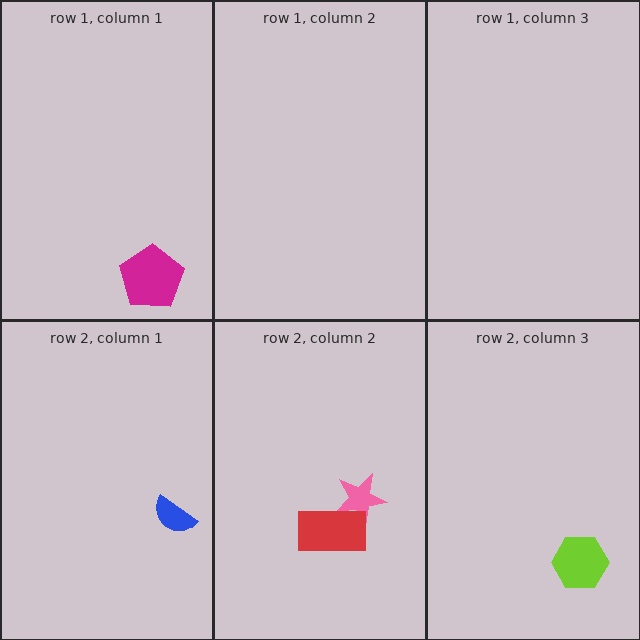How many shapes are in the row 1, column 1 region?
1.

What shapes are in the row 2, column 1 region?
The blue semicircle.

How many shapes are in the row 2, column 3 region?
1.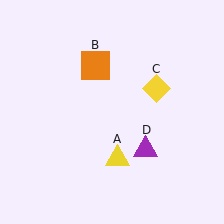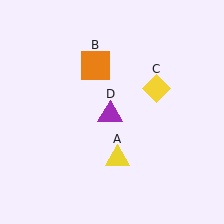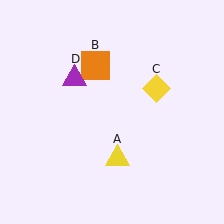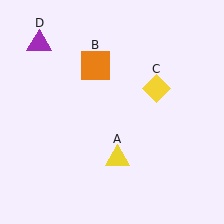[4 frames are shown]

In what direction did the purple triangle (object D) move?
The purple triangle (object D) moved up and to the left.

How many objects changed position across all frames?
1 object changed position: purple triangle (object D).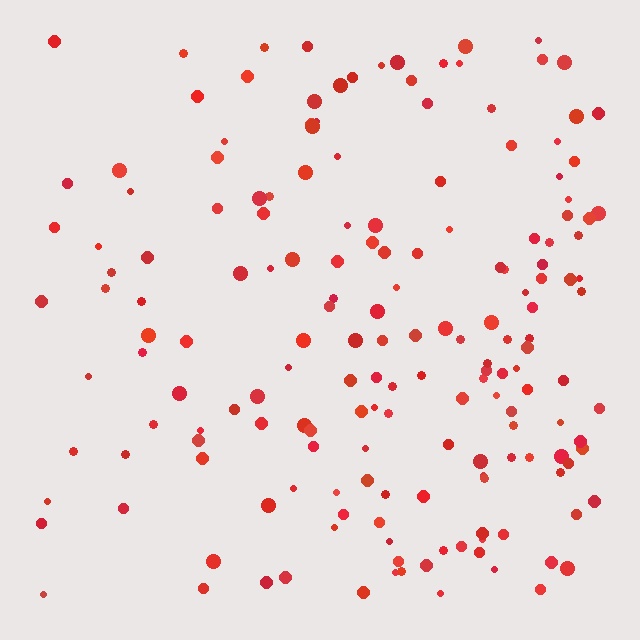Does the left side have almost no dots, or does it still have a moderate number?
Still a moderate number, just noticeably fewer than the right.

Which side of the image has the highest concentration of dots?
The right.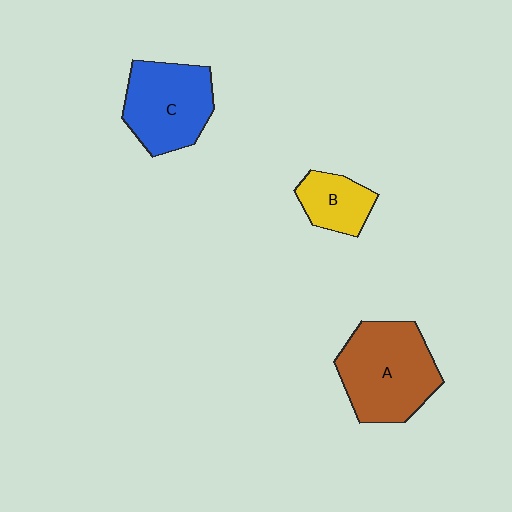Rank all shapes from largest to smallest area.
From largest to smallest: A (brown), C (blue), B (yellow).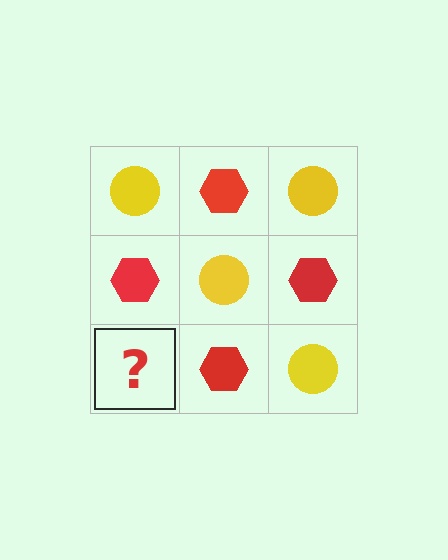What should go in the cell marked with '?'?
The missing cell should contain a yellow circle.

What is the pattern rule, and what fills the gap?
The rule is that it alternates yellow circle and red hexagon in a checkerboard pattern. The gap should be filled with a yellow circle.